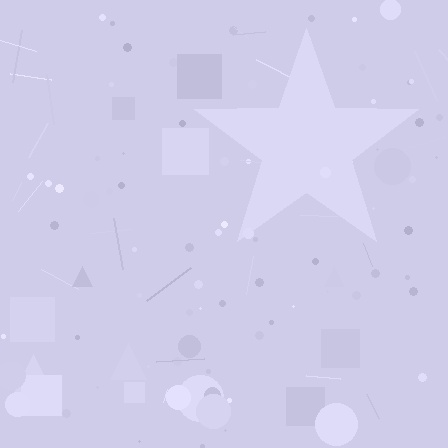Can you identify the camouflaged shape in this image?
The camouflaged shape is a star.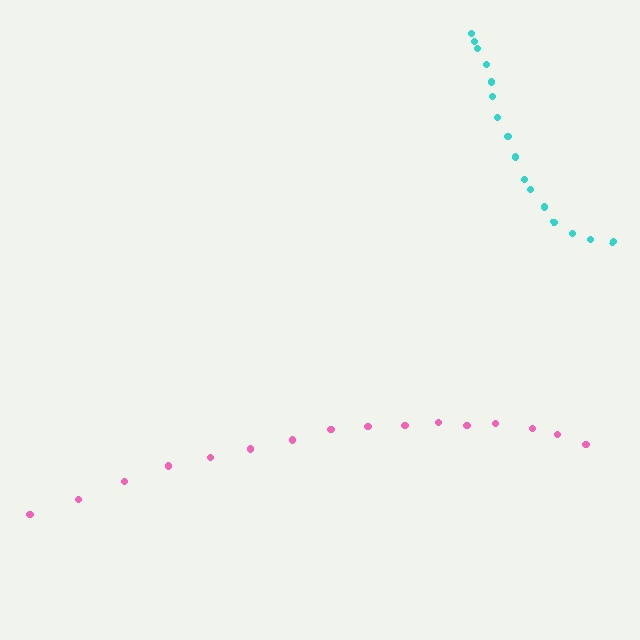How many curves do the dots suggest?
There are 2 distinct paths.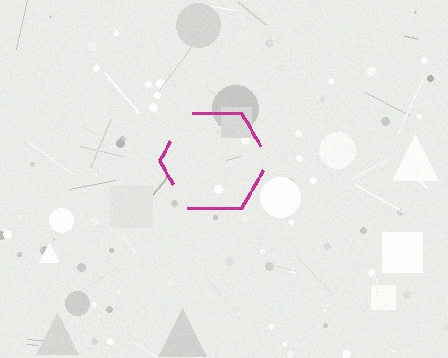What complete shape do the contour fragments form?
The contour fragments form a hexagon.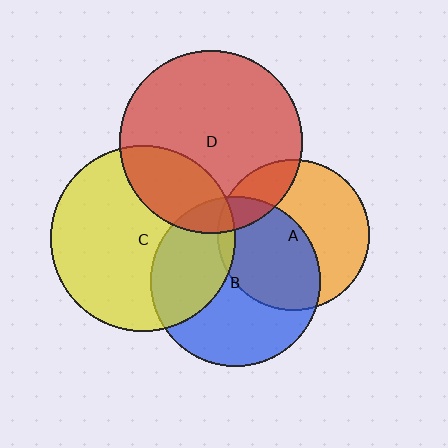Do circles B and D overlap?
Yes.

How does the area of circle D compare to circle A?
Approximately 1.5 times.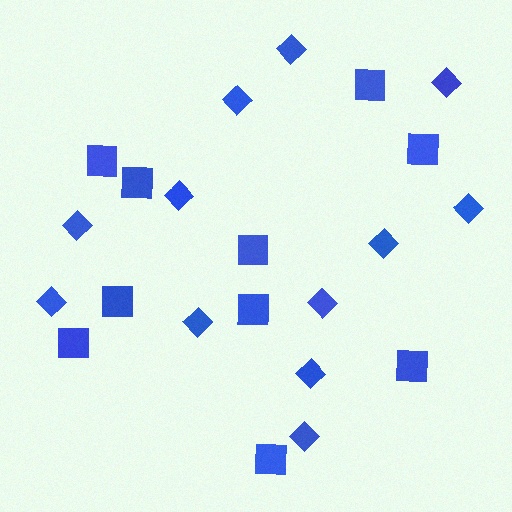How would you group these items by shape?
There are 2 groups: one group of squares (10) and one group of diamonds (12).